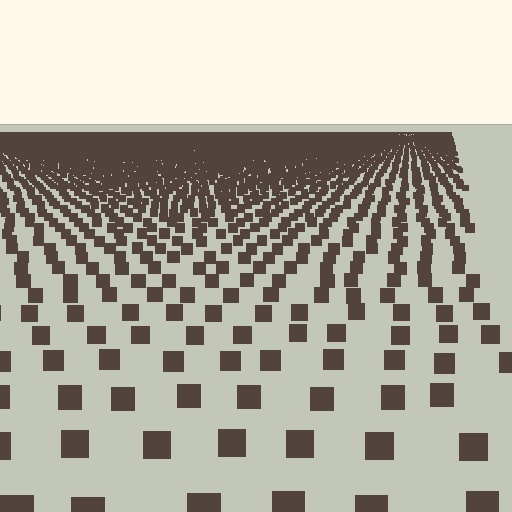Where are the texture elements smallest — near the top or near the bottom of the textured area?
Near the top.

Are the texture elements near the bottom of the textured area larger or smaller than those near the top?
Larger. Near the bottom, elements are closer to the viewer and appear at a bigger on-screen size.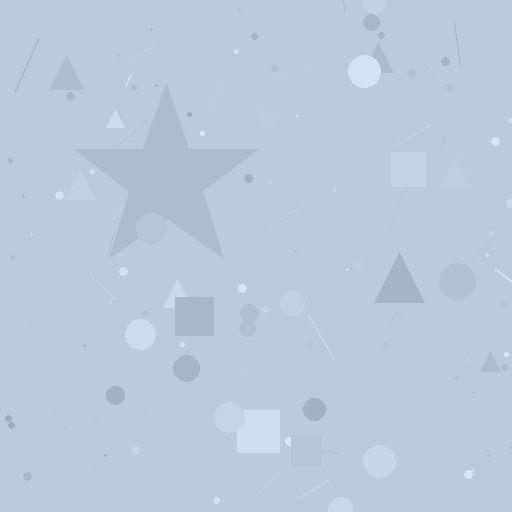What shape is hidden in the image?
A star is hidden in the image.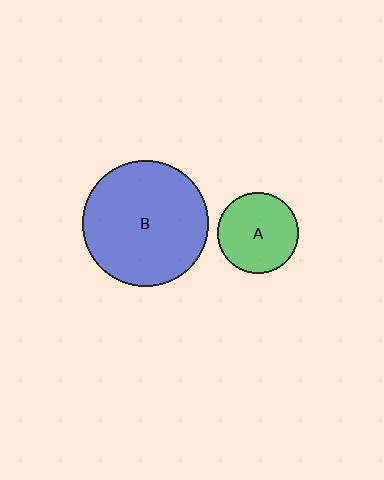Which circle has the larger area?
Circle B (blue).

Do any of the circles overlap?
No, none of the circles overlap.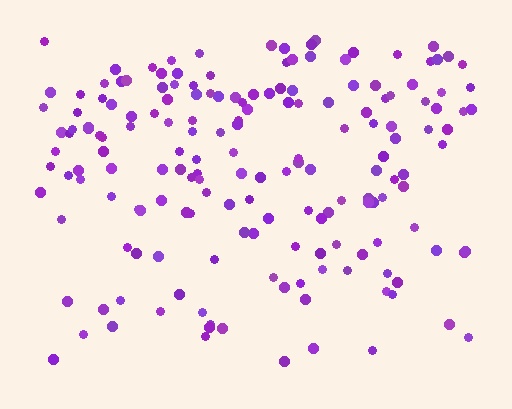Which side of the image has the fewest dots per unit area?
The bottom.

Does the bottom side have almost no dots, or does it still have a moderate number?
Still a moderate number, just noticeably fewer than the top.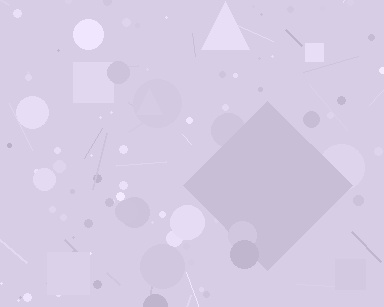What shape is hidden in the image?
A diamond is hidden in the image.